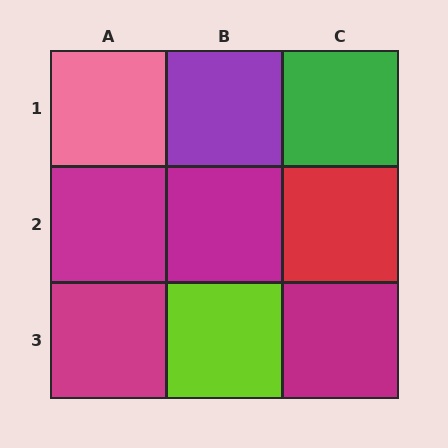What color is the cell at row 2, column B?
Magenta.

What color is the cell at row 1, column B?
Purple.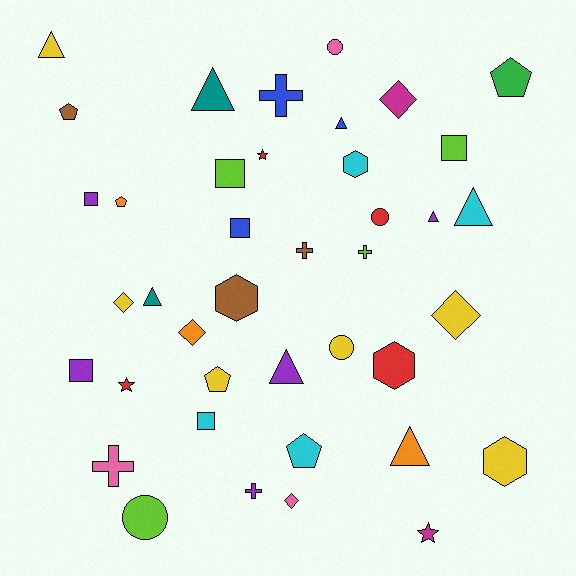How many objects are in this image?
There are 40 objects.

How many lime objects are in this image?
There are 4 lime objects.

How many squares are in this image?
There are 6 squares.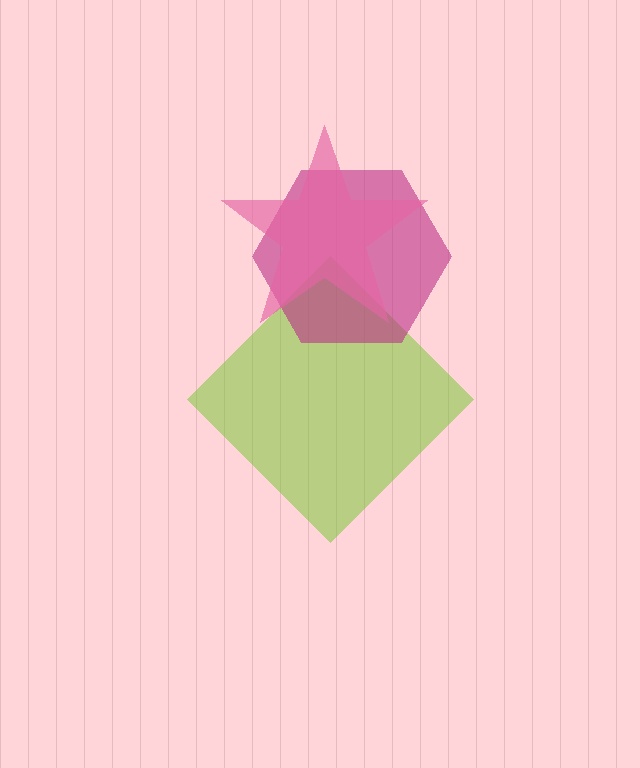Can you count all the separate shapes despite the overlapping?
Yes, there are 3 separate shapes.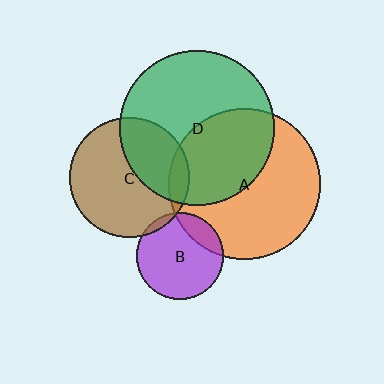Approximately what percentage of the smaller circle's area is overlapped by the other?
Approximately 45%.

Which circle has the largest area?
Circle D (green).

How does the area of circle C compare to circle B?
Approximately 1.9 times.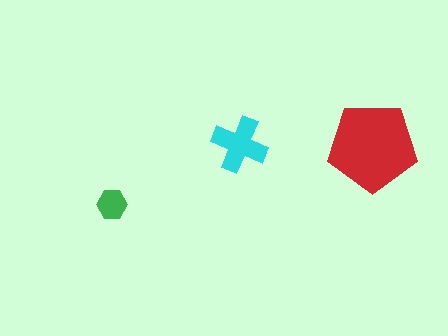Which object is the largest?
The red pentagon.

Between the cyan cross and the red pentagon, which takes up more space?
The red pentagon.